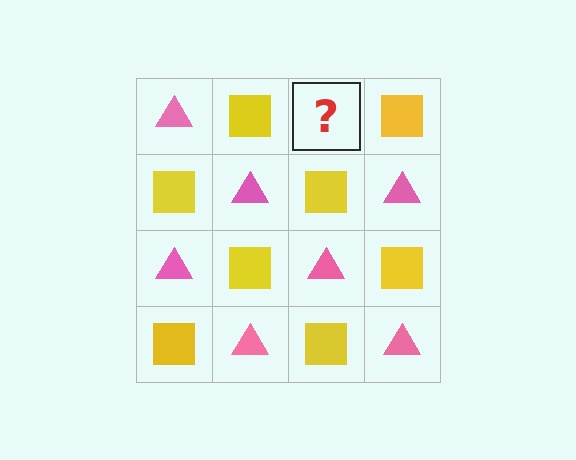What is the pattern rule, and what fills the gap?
The rule is that it alternates pink triangle and yellow square in a checkerboard pattern. The gap should be filled with a pink triangle.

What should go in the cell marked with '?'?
The missing cell should contain a pink triangle.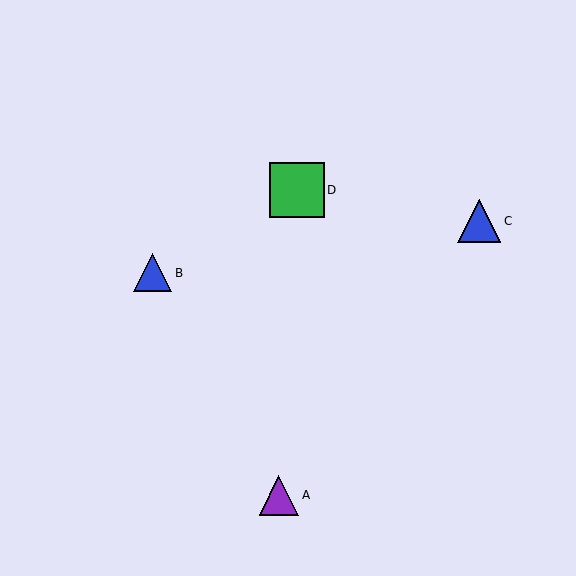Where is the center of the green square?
The center of the green square is at (297, 190).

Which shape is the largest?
The green square (labeled D) is the largest.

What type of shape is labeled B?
Shape B is a blue triangle.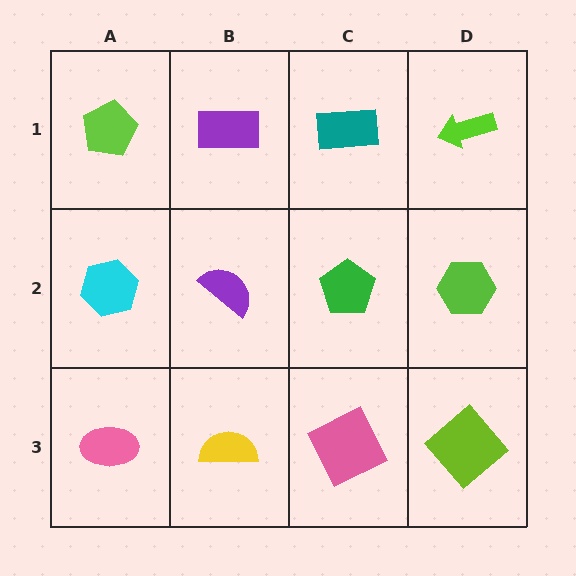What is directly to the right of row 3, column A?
A yellow semicircle.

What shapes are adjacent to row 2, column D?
A lime arrow (row 1, column D), a lime diamond (row 3, column D), a green pentagon (row 2, column C).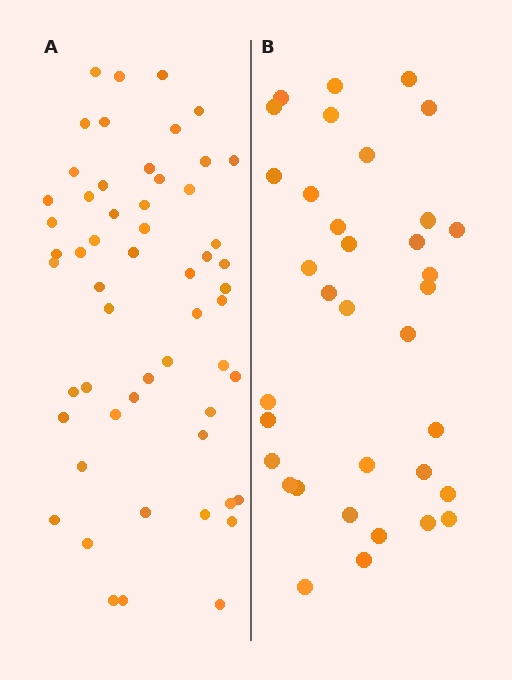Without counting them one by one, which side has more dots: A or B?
Region A (the left region) has more dots.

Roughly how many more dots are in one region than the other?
Region A has approximately 20 more dots than region B.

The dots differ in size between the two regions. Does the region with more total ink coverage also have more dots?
No. Region B has more total ink coverage because its dots are larger, but region A actually contains more individual dots. Total area can be misleading — the number of items is what matters here.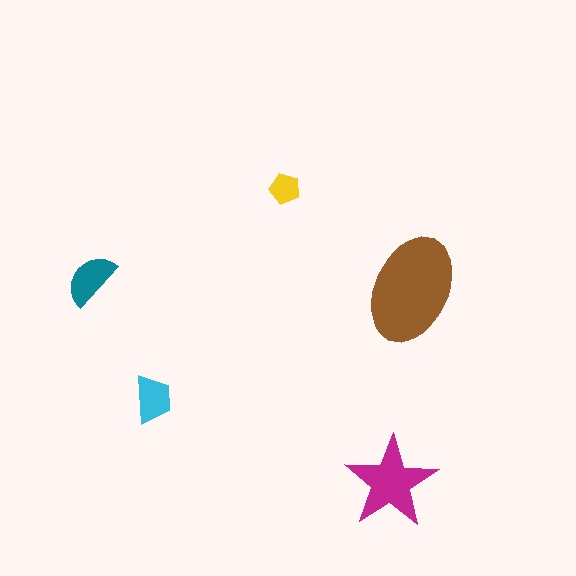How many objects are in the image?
There are 5 objects in the image.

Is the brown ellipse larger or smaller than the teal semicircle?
Larger.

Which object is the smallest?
The yellow pentagon.